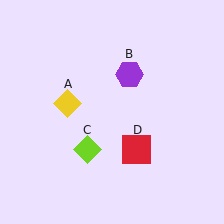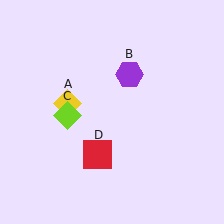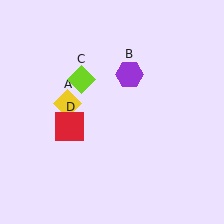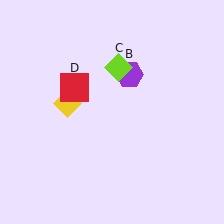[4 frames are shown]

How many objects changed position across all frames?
2 objects changed position: lime diamond (object C), red square (object D).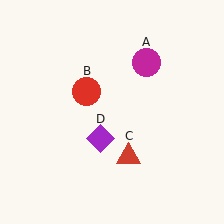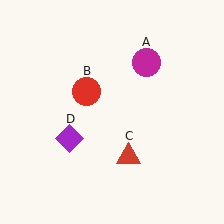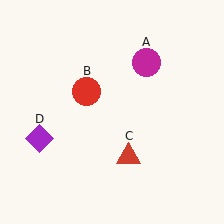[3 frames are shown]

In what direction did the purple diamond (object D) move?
The purple diamond (object D) moved left.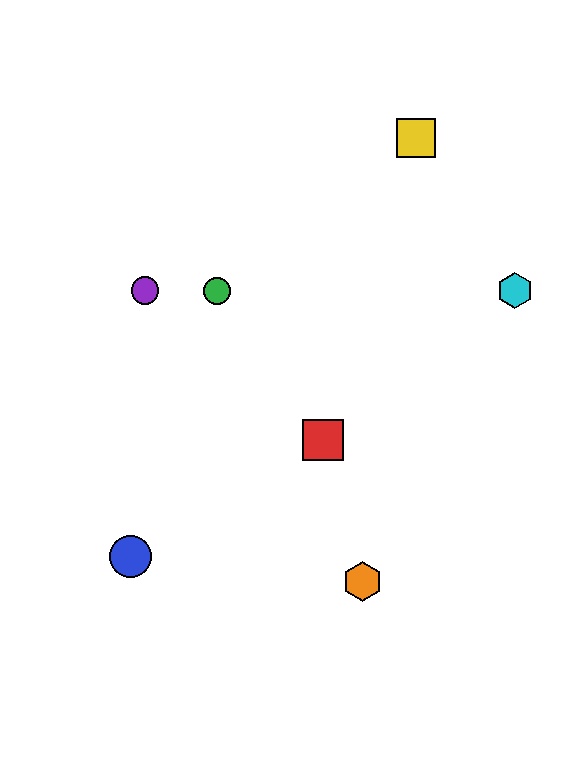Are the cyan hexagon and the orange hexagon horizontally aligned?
No, the cyan hexagon is at y≈291 and the orange hexagon is at y≈581.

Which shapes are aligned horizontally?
The green circle, the purple circle, the cyan hexagon are aligned horizontally.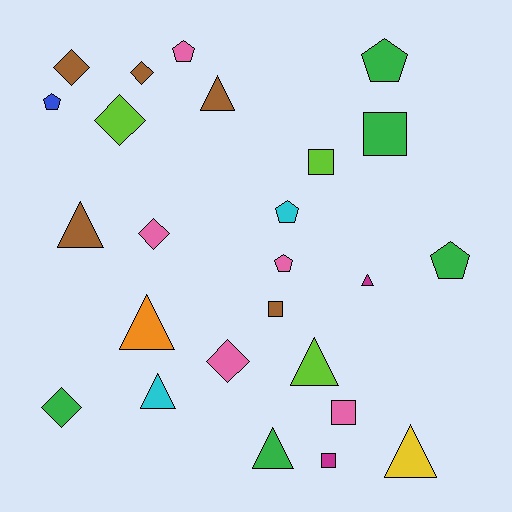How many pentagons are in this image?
There are 6 pentagons.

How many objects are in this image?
There are 25 objects.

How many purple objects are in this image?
There are no purple objects.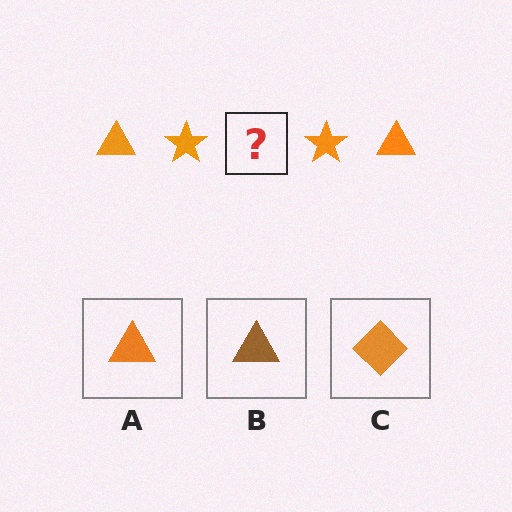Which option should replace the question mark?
Option A.